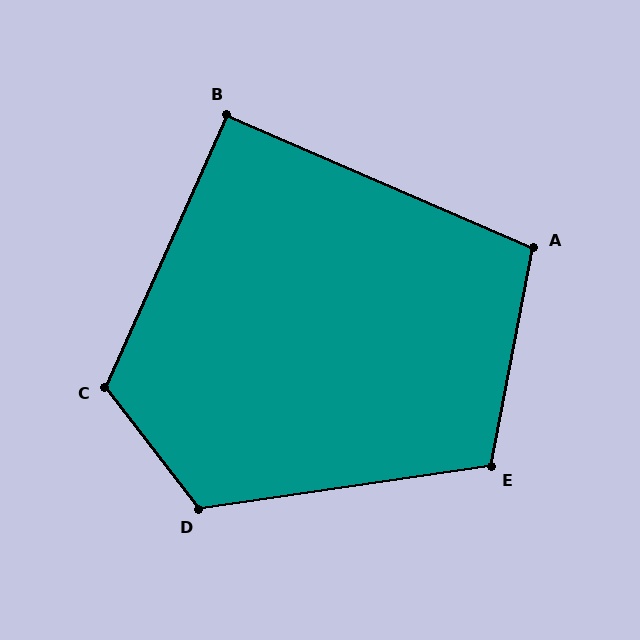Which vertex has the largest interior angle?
D, at approximately 119 degrees.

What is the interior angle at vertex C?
Approximately 119 degrees (obtuse).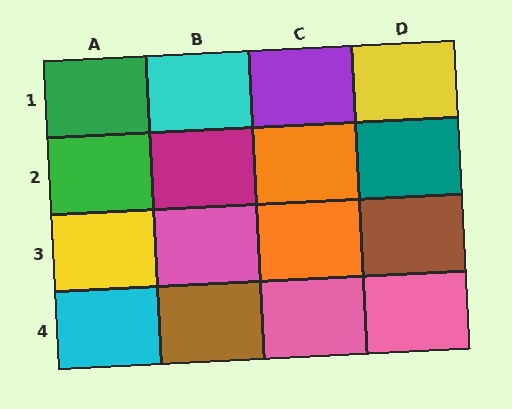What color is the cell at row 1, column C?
Purple.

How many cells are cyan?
2 cells are cyan.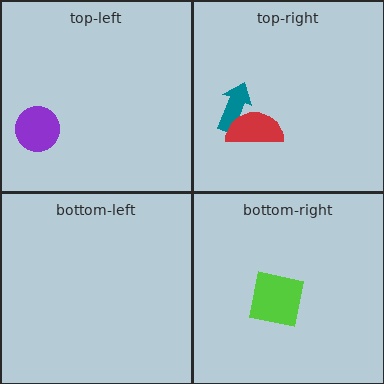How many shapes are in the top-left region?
1.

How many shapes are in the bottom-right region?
1.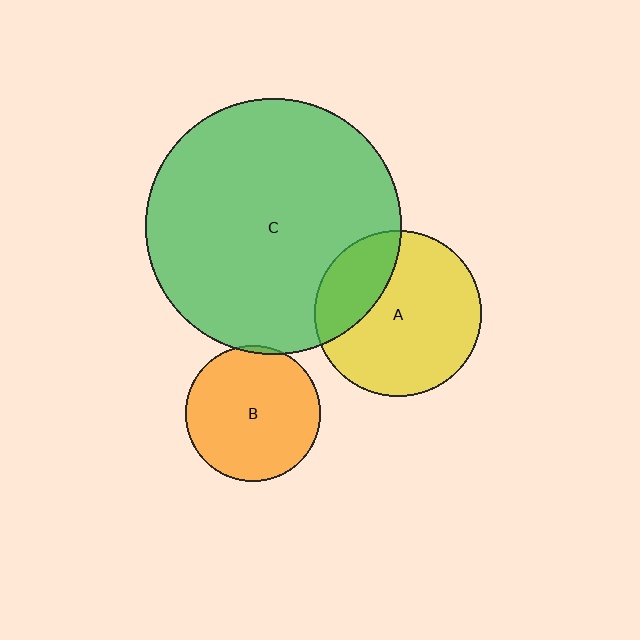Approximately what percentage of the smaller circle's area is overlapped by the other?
Approximately 5%.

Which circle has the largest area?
Circle C (green).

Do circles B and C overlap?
Yes.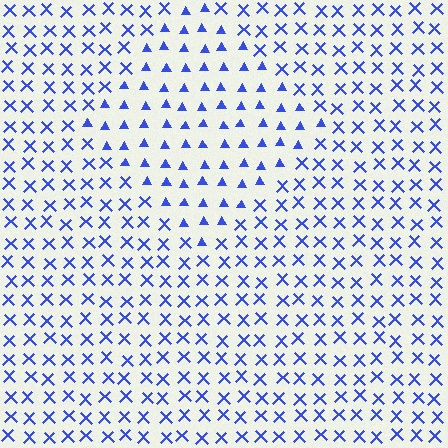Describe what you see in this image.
The image is filled with small blue elements arranged in a uniform grid. A diamond-shaped region contains triangles, while the surrounding area contains X marks. The boundary is defined purely by the change in element shape.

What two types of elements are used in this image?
The image uses triangles inside the diamond region and X marks outside it.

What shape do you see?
I see a diamond.